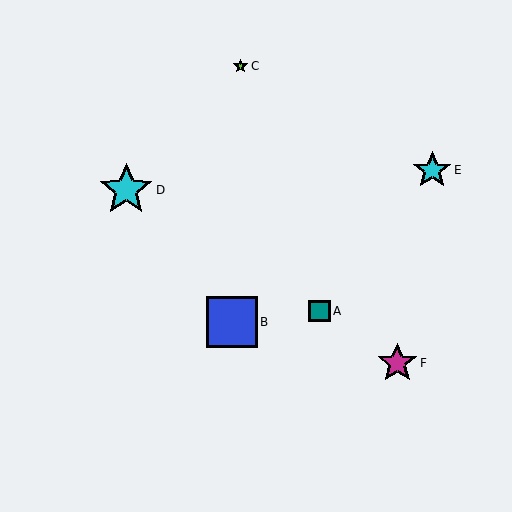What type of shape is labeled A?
Shape A is a teal square.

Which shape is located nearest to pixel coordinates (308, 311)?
The teal square (labeled A) at (319, 311) is nearest to that location.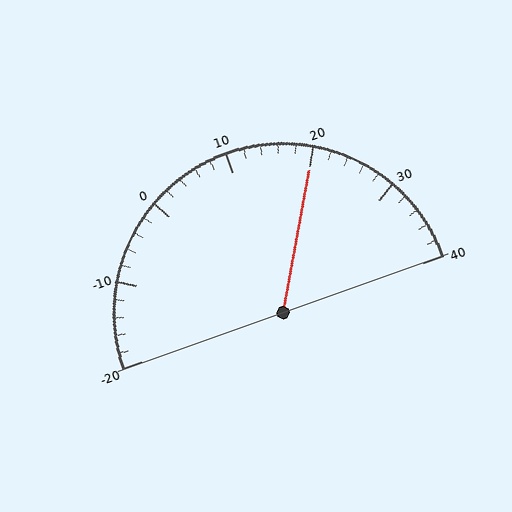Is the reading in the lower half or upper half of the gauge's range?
The reading is in the upper half of the range (-20 to 40).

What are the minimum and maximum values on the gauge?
The gauge ranges from -20 to 40.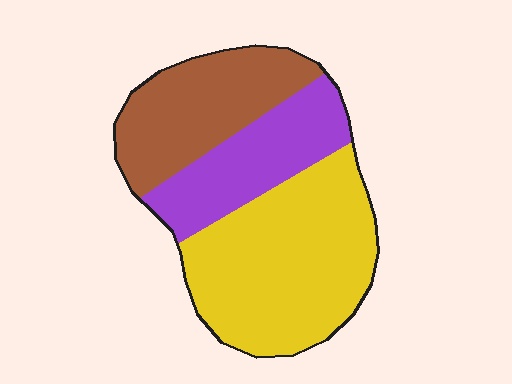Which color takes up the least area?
Purple, at roughly 25%.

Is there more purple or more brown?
Brown.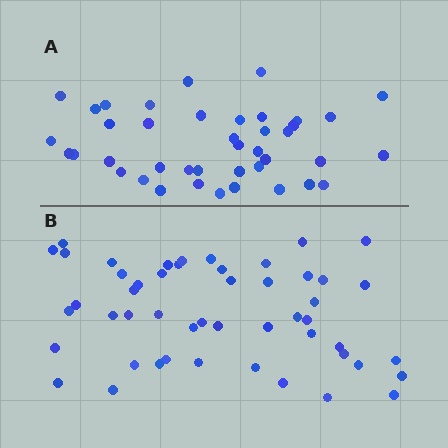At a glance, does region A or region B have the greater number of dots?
Region B (the bottom region) has more dots.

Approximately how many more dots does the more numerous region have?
Region B has roughly 8 or so more dots than region A.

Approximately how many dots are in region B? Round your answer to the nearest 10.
About 50 dots.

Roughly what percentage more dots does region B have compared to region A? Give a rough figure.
About 20% more.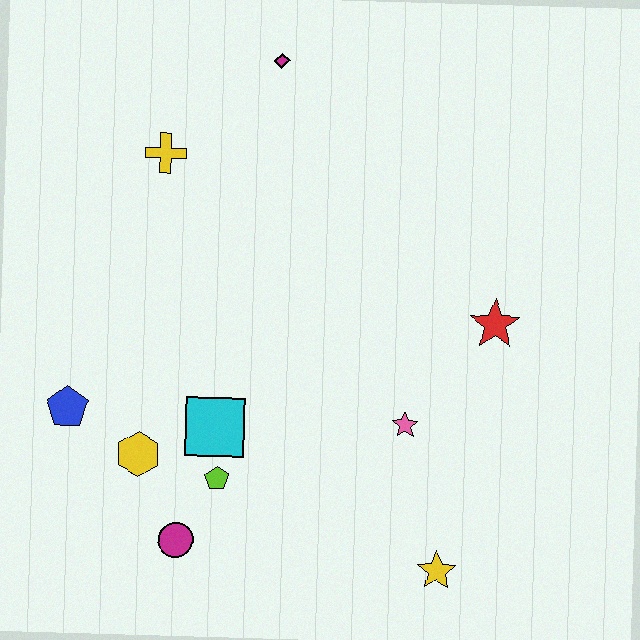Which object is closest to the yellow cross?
The magenta diamond is closest to the yellow cross.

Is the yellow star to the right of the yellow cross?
Yes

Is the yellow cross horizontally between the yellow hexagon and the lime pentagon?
Yes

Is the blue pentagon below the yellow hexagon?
No